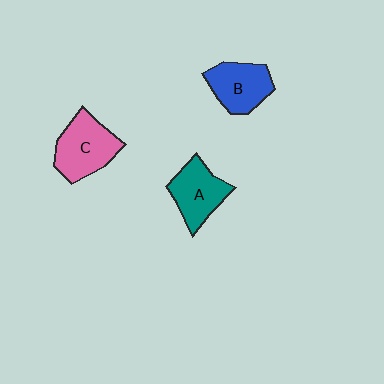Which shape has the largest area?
Shape C (pink).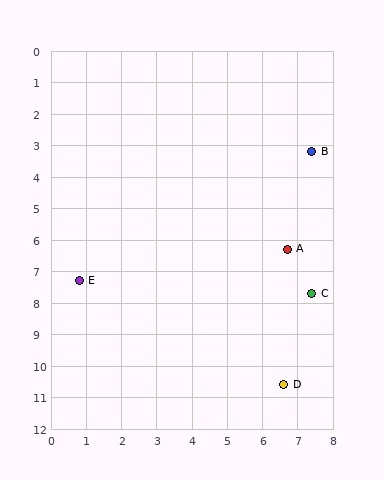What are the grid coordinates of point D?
Point D is at approximately (6.6, 10.6).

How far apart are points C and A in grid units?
Points C and A are about 1.6 grid units apart.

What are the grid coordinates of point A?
Point A is at approximately (6.7, 6.3).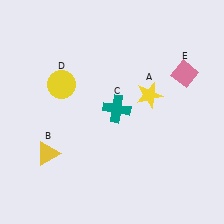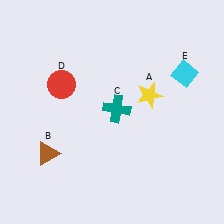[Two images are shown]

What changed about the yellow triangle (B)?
In Image 1, B is yellow. In Image 2, it changed to brown.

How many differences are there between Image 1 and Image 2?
There are 3 differences between the two images.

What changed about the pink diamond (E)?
In Image 1, E is pink. In Image 2, it changed to cyan.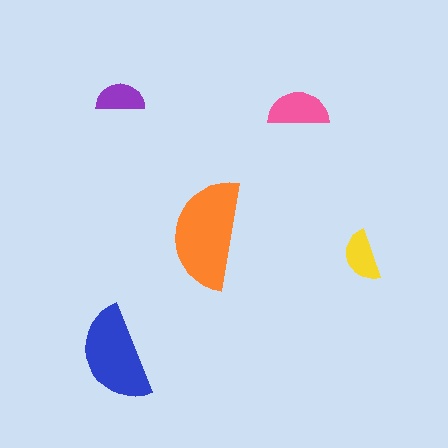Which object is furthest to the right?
The yellow semicircle is rightmost.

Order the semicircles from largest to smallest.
the orange one, the blue one, the pink one, the yellow one, the purple one.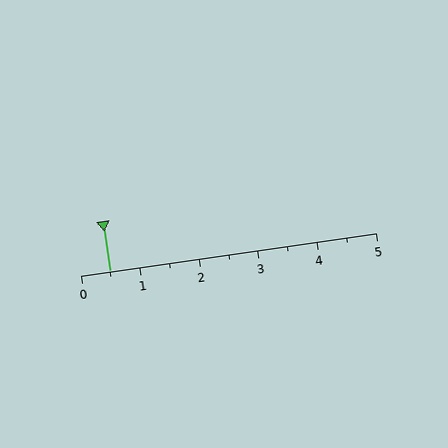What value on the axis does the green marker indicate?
The marker indicates approximately 0.5.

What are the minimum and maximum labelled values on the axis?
The axis runs from 0 to 5.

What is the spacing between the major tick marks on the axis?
The major ticks are spaced 1 apart.